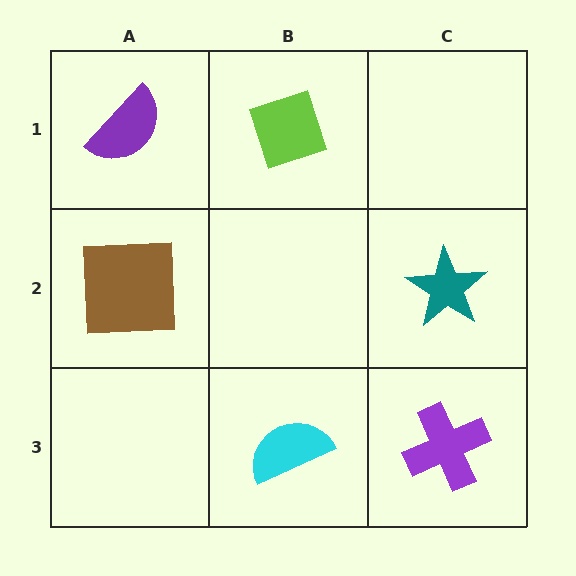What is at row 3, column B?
A cyan semicircle.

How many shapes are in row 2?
2 shapes.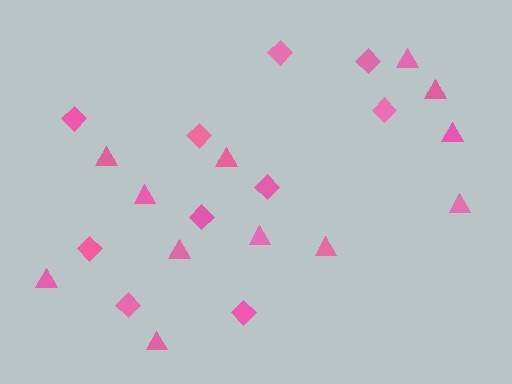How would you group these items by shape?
There are 2 groups: one group of triangles (12) and one group of diamonds (10).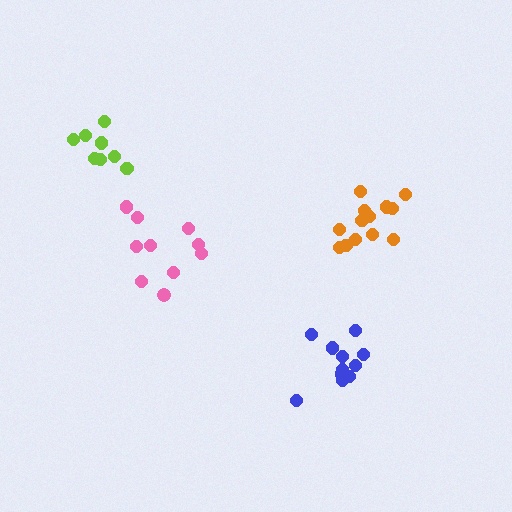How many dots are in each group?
Group 1: 11 dots, Group 2: 10 dots, Group 3: 8 dots, Group 4: 13 dots (42 total).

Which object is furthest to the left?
The lime cluster is leftmost.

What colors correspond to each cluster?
The clusters are colored: blue, pink, lime, orange.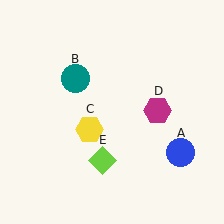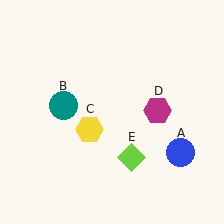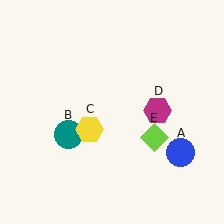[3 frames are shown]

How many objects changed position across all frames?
2 objects changed position: teal circle (object B), lime diamond (object E).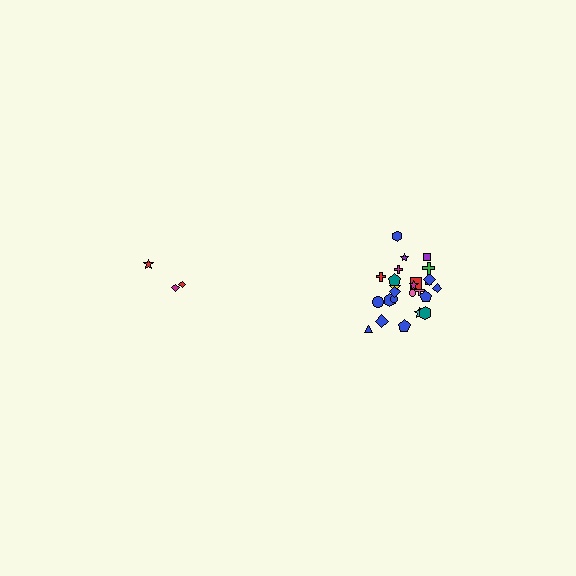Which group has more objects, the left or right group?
The right group.